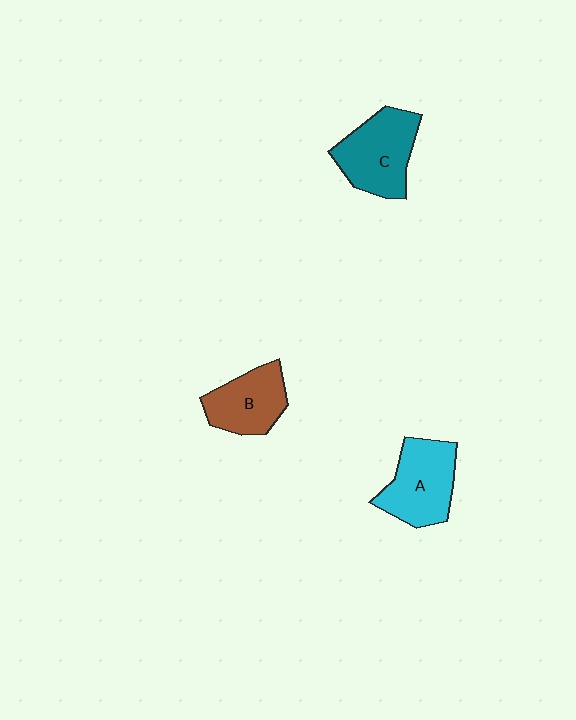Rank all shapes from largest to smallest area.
From largest to smallest: C (teal), A (cyan), B (brown).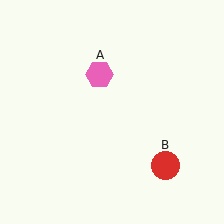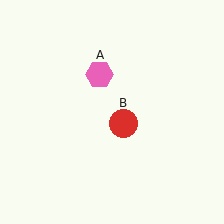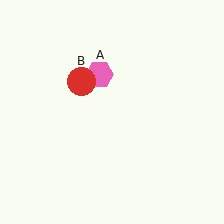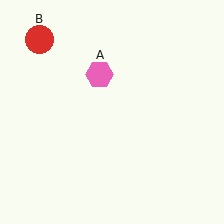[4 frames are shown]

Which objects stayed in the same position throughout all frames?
Pink hexagon (object A) remained stationary.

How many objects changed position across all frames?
1 object changed position: red circle (object B).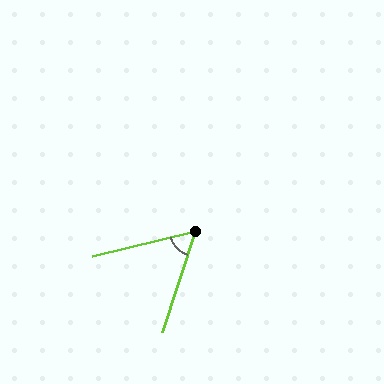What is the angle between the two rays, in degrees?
Approximately 58 degrees.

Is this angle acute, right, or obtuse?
It is acute.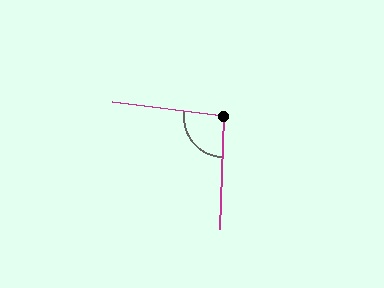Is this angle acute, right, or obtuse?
It is obtuse.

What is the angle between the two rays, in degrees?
Approximately 95 degrees.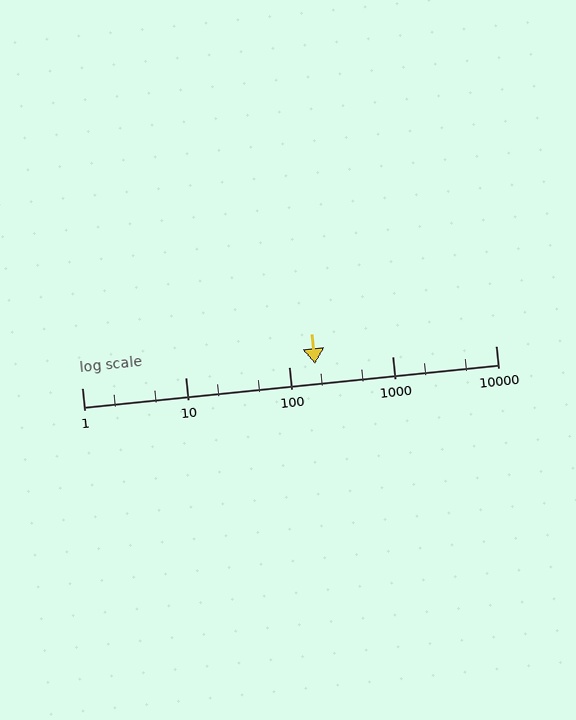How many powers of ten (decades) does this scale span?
The scale spans 4 decades, from 1 to 10000.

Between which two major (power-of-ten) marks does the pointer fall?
The pointer is between 100 and 1000.